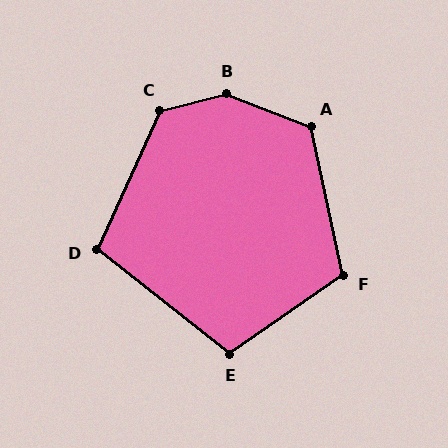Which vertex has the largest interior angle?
B, at approximately 144 degrees.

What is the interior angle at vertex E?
Approximately 107 degrees (obtuse).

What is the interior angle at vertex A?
Approximately 124 degrees (obtuse).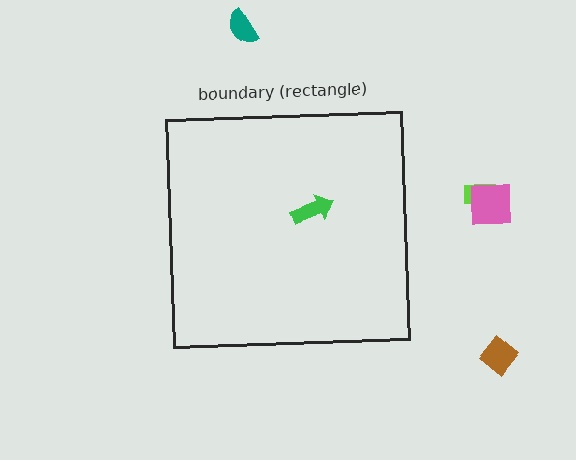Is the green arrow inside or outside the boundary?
Inside.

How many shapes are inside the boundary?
1 inside, 4 outside.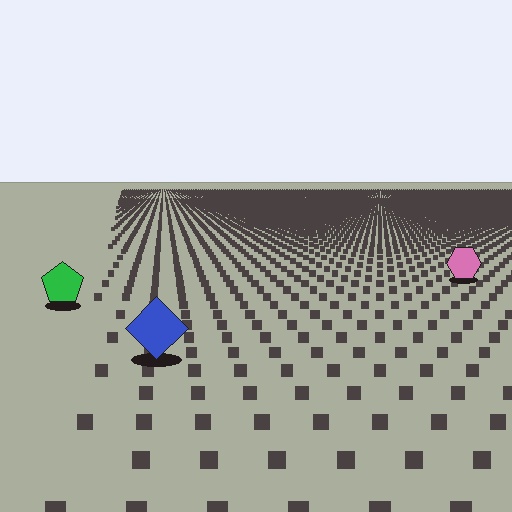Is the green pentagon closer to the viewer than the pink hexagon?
Yes. The green pentagon is closer — you can tell from the texture gradient: the ground texture is coarser near it.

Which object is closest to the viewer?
The blue diamond is closest. The texture marks near it are larger and more spread out.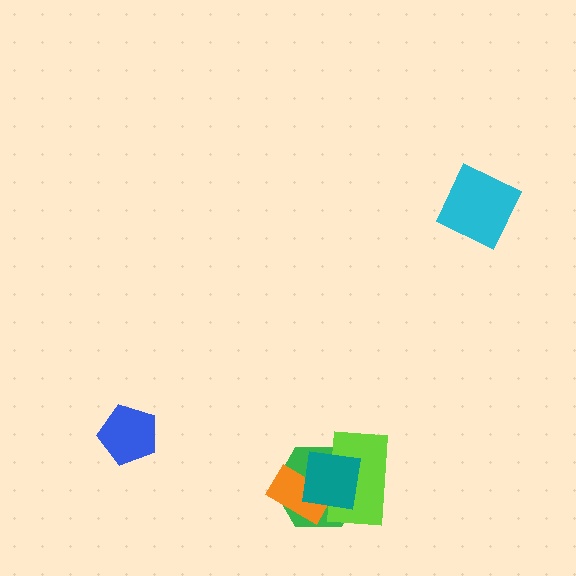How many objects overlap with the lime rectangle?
3 objects overlap with the lime rectangle.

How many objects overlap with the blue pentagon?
0 objects overlap with the blue pentagon.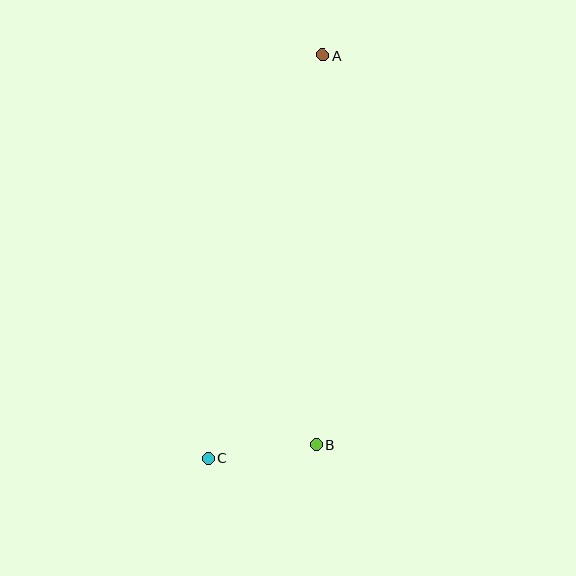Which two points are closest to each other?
Points B and C are closest to each other.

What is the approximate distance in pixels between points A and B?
The distance between A and B is approximately 390 pixels.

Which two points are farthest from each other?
Points A and C are farthest from each other.